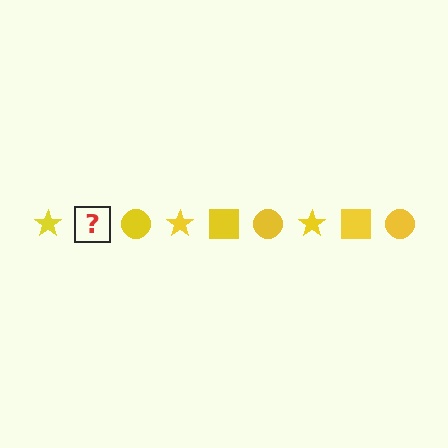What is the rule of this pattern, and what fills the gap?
The rule is that the pattern cycles through star, square, circle shapes in yellow. The gap should be filled with a yellow square.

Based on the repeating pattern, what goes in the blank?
The blank should be a yellow square.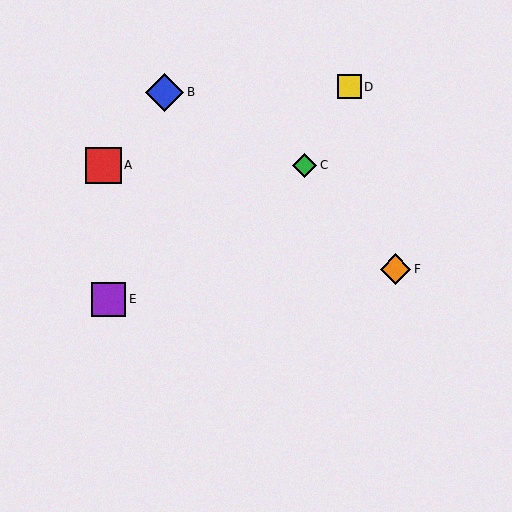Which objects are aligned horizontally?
Objects A, C are aligned horizontally.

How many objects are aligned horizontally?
2 objects (A, C) are aligned horizontally.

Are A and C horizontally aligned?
Yes, both are at y≈165.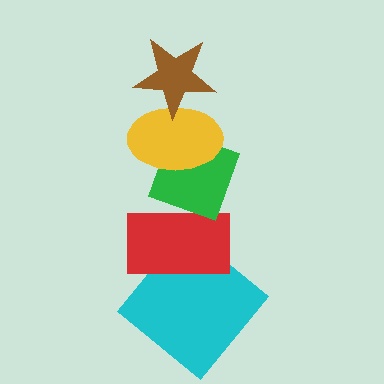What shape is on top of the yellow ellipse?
The brown star is on top of the yellow ellipse.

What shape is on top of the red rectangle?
The green diamond is on top of the red rectangle.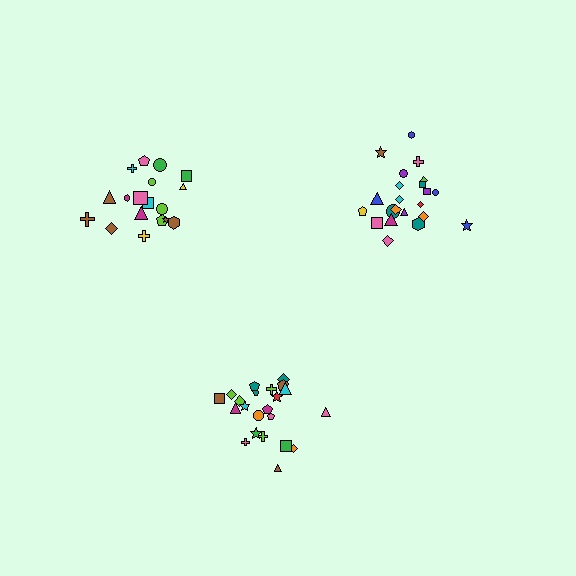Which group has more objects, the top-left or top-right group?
The top-right group.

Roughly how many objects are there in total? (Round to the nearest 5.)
Roughly 60 objects in total.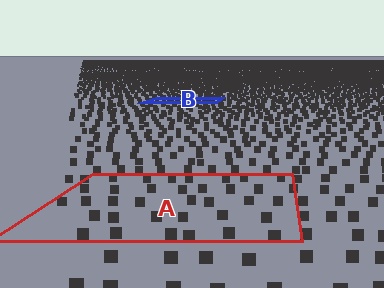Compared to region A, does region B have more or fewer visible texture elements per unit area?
Region B has more texture elements per unit area — they are packed more densely because it is farther away.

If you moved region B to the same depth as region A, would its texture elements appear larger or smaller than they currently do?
They would appear larger. At a closer depth, the same texture elements are projected at a bigger on-screen size.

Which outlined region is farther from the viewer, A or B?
Region B is farther from the viewer — the texture elements inside it appear smaller and more densely packed.